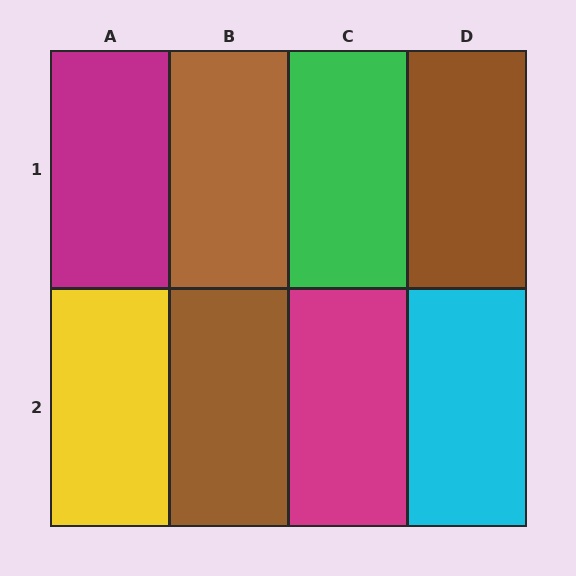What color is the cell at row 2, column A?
Yellow.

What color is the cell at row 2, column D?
Cyan.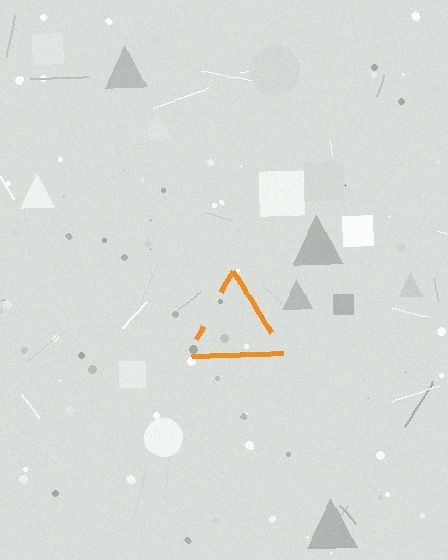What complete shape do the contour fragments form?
The contour fragments form a triangle.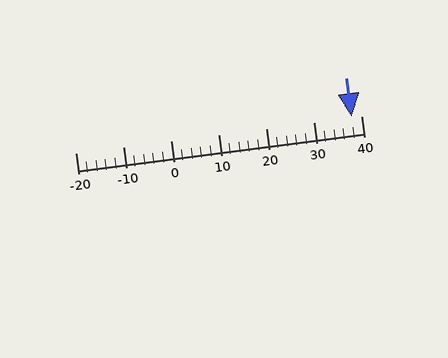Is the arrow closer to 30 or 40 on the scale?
The arrow is closer to 40.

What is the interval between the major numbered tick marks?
The major tick marks are spaced 10 units apart.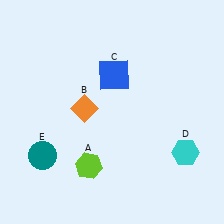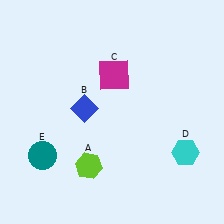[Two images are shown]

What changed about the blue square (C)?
In Image 1, C is blue. In Image 2, it changed to magenta.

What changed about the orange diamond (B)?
In Image 1, B is orange. In Image 2, it changed to blue.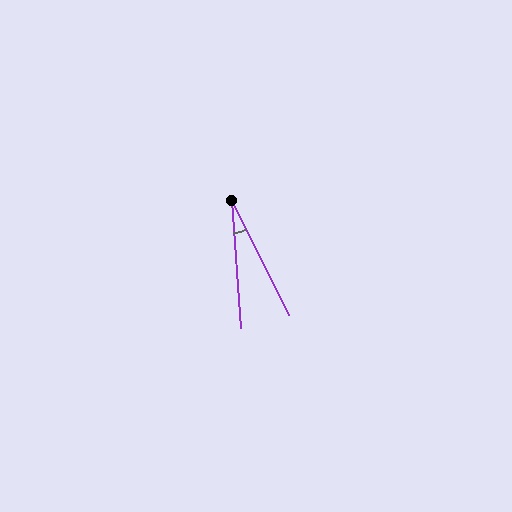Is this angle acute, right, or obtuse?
It is acute.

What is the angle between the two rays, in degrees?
Approximately 22 degrees.